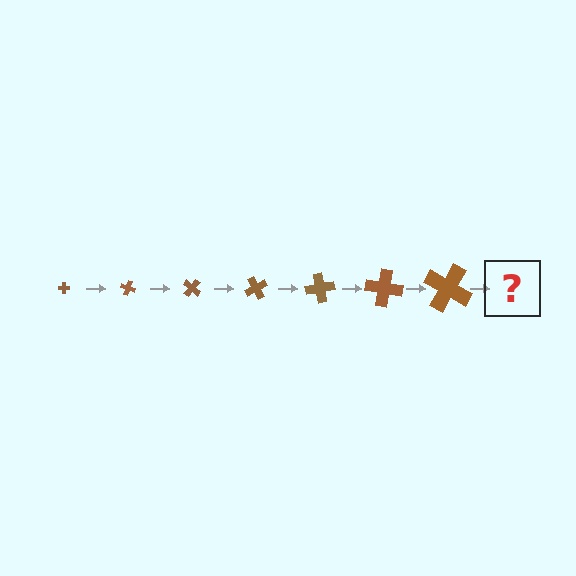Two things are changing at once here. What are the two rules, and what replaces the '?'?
The two rules are that the cross grows larger each step and it rotates 20 degrees each step. The '?' should be a cross, larger than the previous one and rotated 140 degrees from the start.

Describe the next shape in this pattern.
It should be a cross, larger than the previous one and rotated 140 degrees from the start.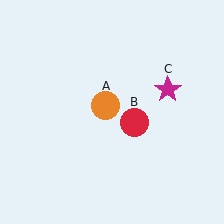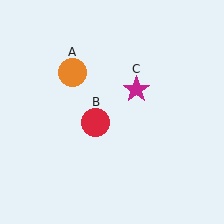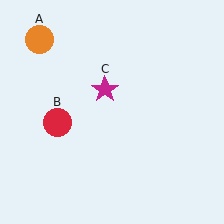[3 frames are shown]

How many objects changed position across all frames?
3 objects changed position: orange circle (object A), red circle (object B), magenta star (object C).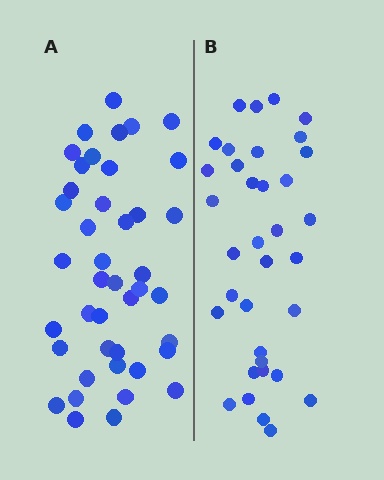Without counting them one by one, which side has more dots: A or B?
Region A (the left region) has more dots.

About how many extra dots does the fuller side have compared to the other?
Region A has roughly 8 or so more dots than region B.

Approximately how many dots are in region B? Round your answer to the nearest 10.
About 40 dots. (The exact count is 35, which rounds to 40.)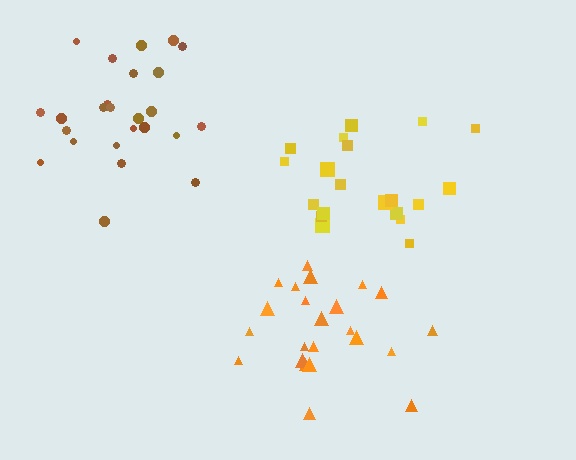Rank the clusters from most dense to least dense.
brown, orange, yellow.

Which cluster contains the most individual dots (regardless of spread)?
Brown (25).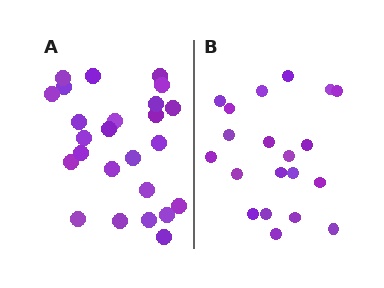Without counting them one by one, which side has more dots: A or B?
Region A (the left region) has more dots.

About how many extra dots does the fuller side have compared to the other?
Region A has about 5 more dots than region B.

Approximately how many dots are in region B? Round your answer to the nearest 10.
About 20 dots.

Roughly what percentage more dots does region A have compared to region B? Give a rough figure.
About 25% more.